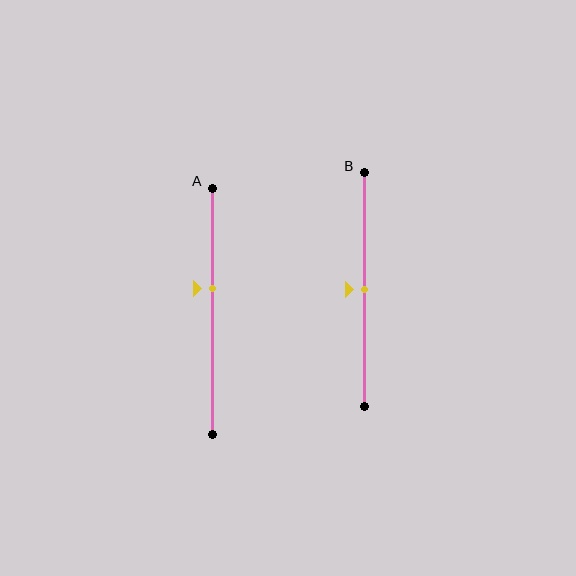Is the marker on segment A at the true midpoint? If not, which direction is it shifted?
No, the marker on segment A is shifted upward by about 9% of the segment length.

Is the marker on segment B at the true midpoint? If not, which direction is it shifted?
Yes, the marker on segment B is at the true midpoint.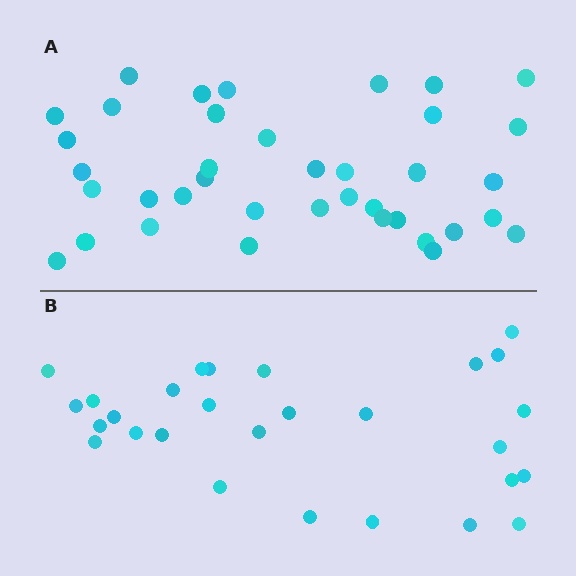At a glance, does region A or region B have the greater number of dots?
Region A (the top region) has more dots.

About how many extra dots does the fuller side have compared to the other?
Region A has roughly 10 or so more dots than region B.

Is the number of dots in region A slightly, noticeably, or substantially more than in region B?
Region A has noticeably more, but not dramatically so. The ratio is roughly 1.4 to 1.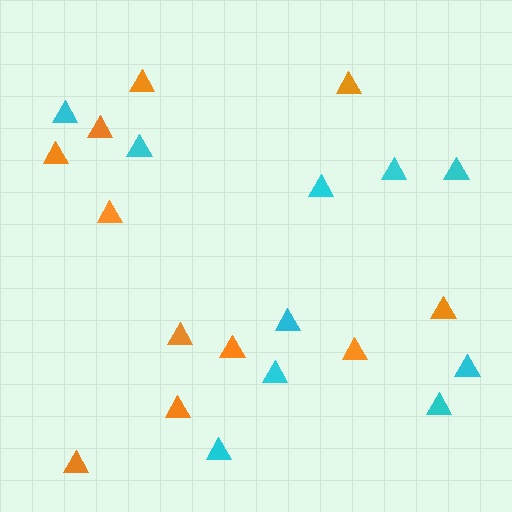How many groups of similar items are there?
There are 2 groups: one group of orange triangles (11) and one group of cyan triangles (10).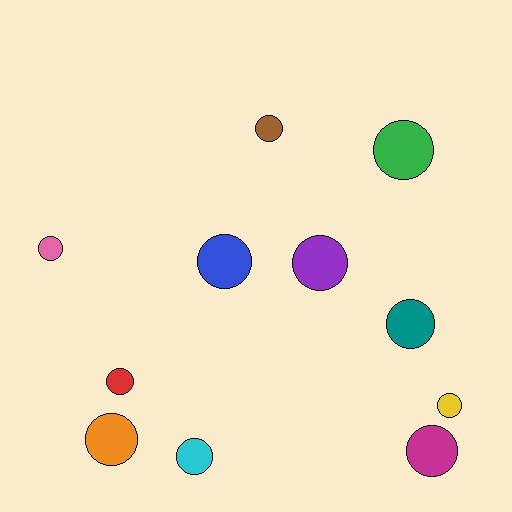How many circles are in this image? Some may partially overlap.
There are 11 circles.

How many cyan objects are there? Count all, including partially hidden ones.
There is 1 cyan object.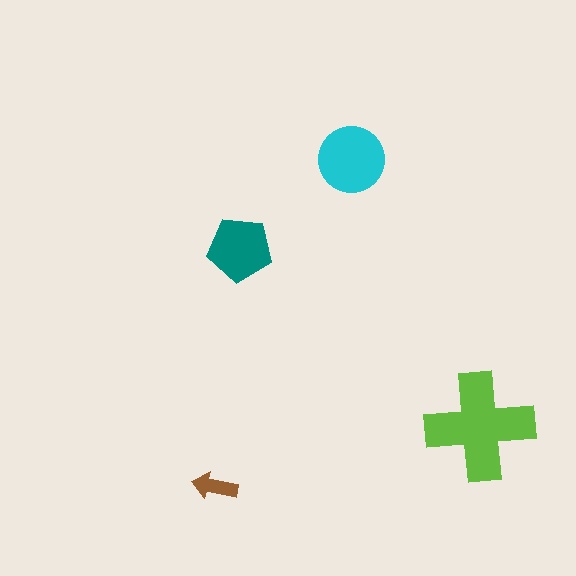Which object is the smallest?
The brown arrow.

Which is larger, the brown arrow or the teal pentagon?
The teal pentagon.